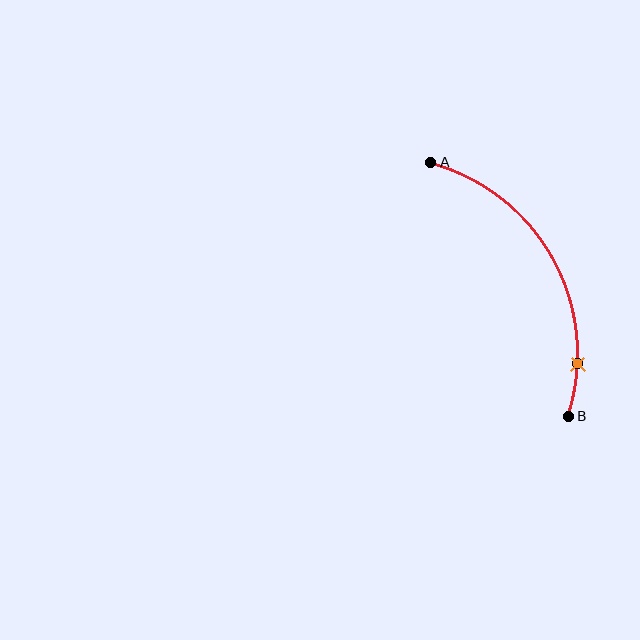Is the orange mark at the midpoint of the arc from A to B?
No. The orange mark lies on the arc but is closer to endpoint B. The arc midpoint would be at the point on the curve equidistant along the arc from both A and B.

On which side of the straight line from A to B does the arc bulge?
The arc bulges to the right of the straight line connecting A and B.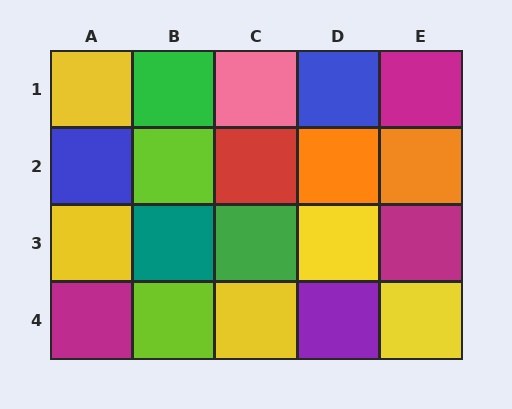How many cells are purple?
1 cell is purple.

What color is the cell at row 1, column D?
Blue.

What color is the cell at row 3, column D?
Yellow.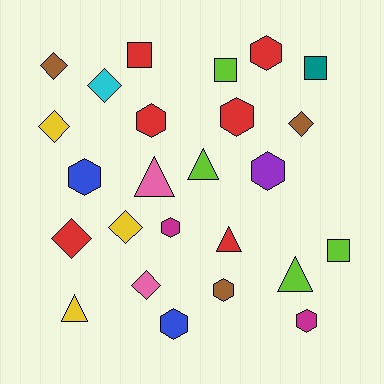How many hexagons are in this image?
There are 9 hexagons.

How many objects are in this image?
There are 25 objects.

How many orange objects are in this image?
There are no orange objects.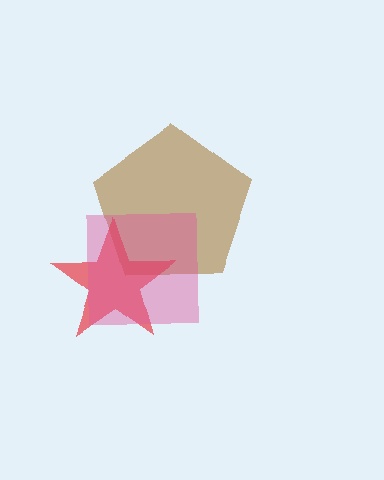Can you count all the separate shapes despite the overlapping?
Yes, there are 3 separate shapes.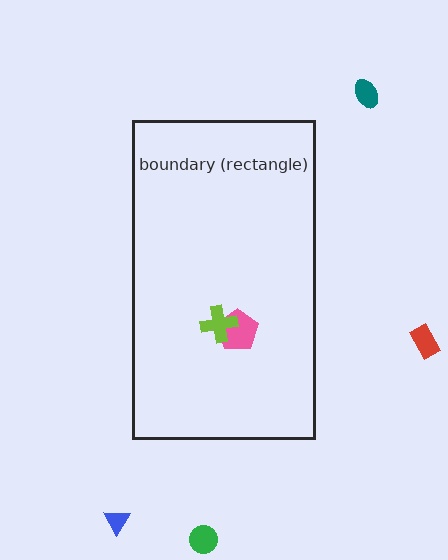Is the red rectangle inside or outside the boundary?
Outside.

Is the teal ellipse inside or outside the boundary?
Outside.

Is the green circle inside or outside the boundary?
Outside.